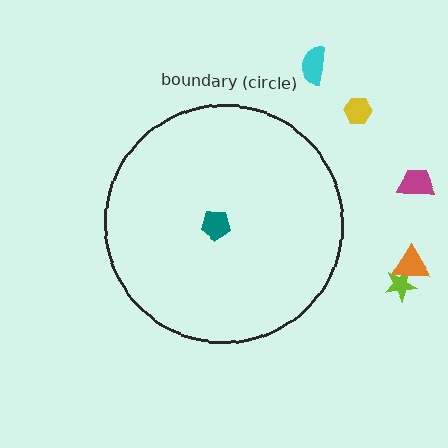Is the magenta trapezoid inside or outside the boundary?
Outside.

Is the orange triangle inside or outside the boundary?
Outside.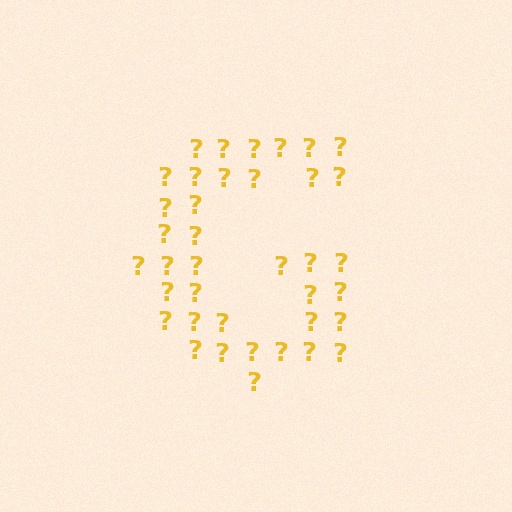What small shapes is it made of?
It is made of small question marks.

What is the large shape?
The large shape is the letter G.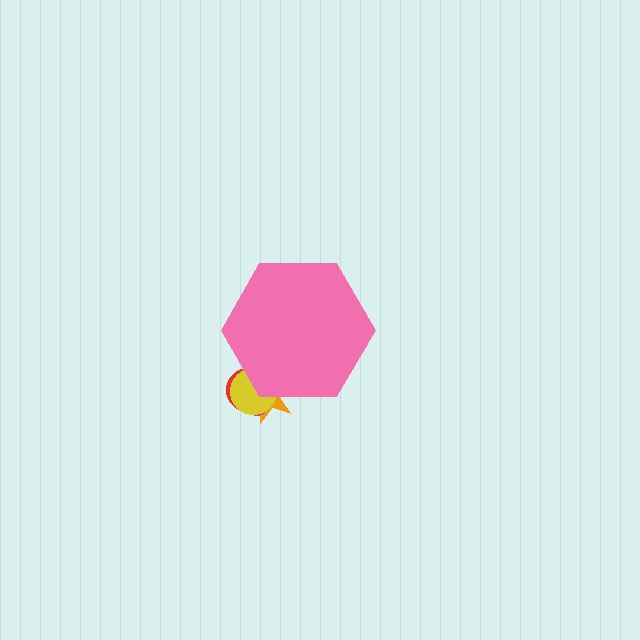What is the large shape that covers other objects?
A pink hexagon.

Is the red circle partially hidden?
Yes, the red circle is partially hidden behind the pink hexagon.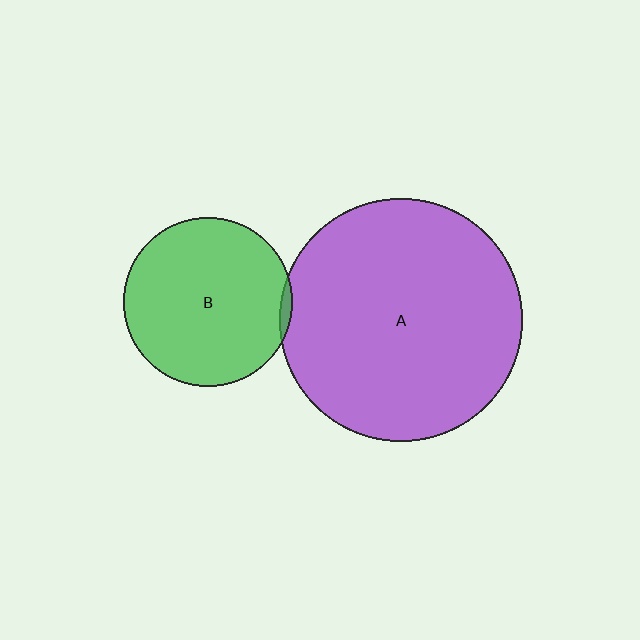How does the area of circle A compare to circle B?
Approximately 2.1 times.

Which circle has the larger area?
Circle A (purple).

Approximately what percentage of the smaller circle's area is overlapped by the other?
Approximately 5%.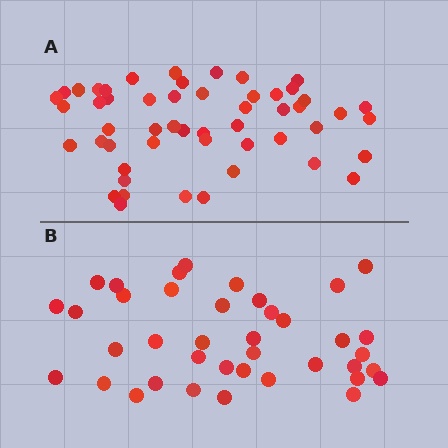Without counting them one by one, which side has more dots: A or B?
Region A (the top region) has more dots.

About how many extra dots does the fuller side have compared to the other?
Region A has approximately 15 more dots than region B.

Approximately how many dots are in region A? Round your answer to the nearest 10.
About 50 dots. (The exact count is 52, which rounds to 50.)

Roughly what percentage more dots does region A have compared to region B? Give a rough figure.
About 35% more.